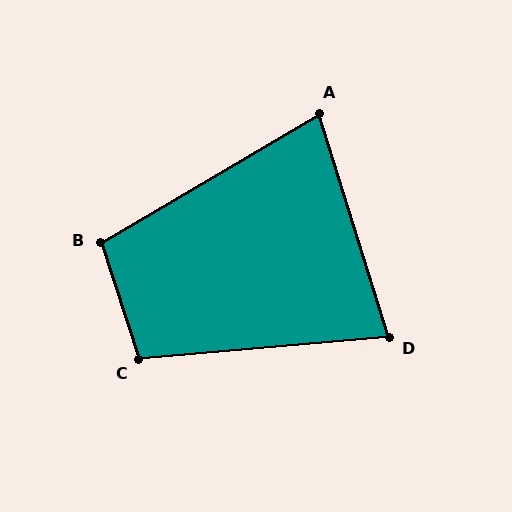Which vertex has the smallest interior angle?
A, at approximately 77 degrees.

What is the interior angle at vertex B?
Approximately 102 degrees (obtuse).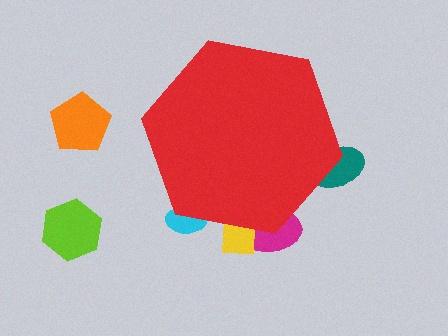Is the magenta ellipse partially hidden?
Yes, the magenta ellipse is partially hidden behind the red hexagon.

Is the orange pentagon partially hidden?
No, the orange pentagon is fully visible.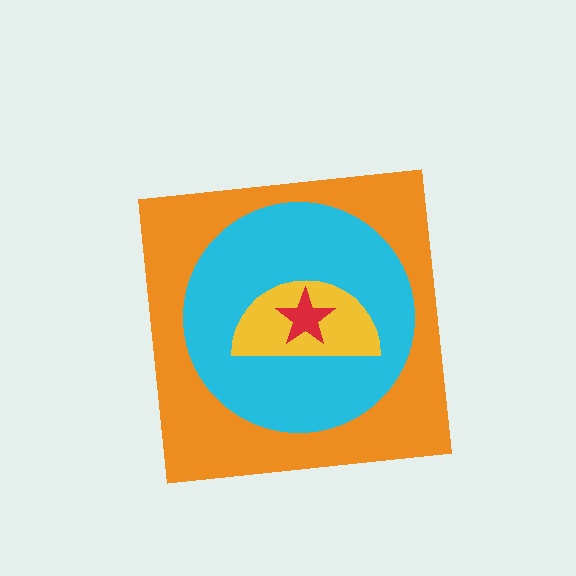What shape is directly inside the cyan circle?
The yellow semicircle.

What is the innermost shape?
The red star.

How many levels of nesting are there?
4.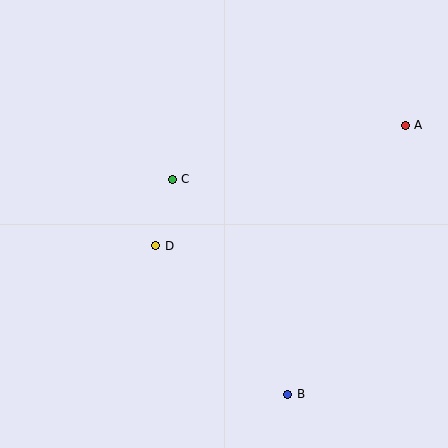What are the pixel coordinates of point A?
Point A is at (405, 125).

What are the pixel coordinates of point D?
Point D is at (156, 246).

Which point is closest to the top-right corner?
Point A is closest to the top-right corner.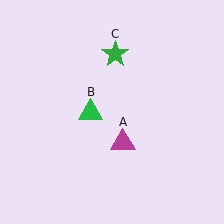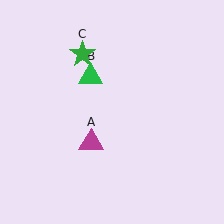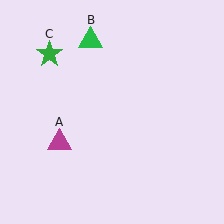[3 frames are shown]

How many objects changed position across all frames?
3 objects changed position: magenta triangle (object A), green triangle (object B), green star (object C).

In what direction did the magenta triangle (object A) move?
The magenta triangle (object A) moved left.